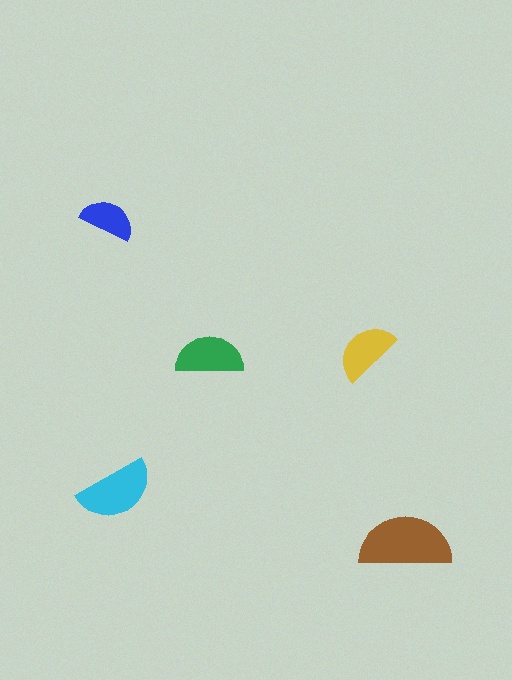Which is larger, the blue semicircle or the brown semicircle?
The brown one.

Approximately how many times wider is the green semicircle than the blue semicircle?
About 1.5 times wider.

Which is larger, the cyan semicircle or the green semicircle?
The cyan one.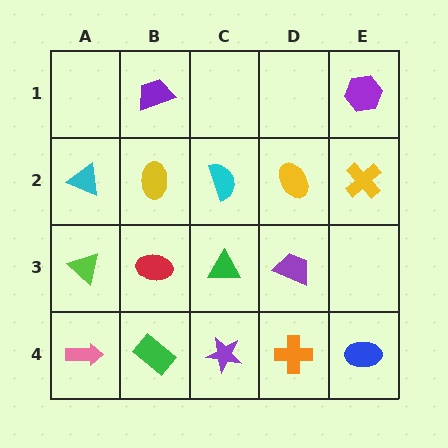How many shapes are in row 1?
2 shapes.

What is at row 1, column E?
A purple hexagon.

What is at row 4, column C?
A purple star.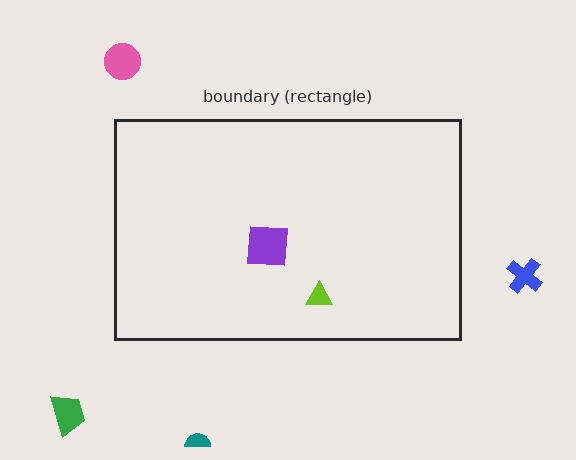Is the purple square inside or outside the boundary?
Inside.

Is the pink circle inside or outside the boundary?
Outside.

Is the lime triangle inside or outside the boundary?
Inside.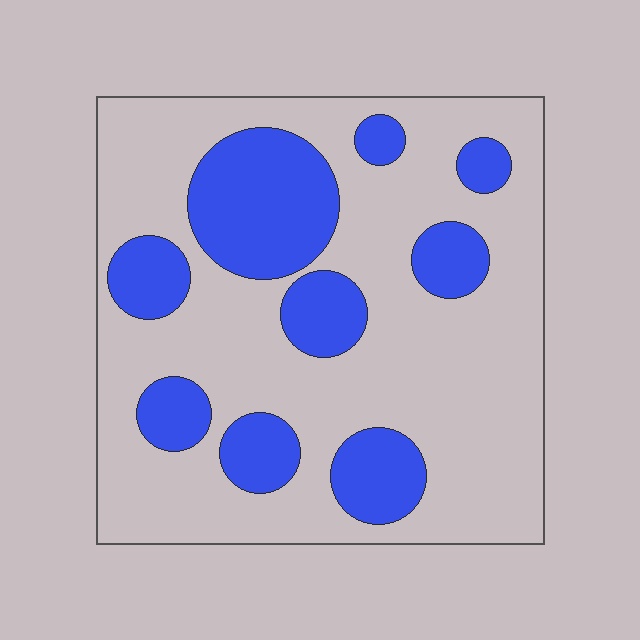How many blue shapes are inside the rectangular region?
9.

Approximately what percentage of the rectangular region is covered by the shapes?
Approximately 30%.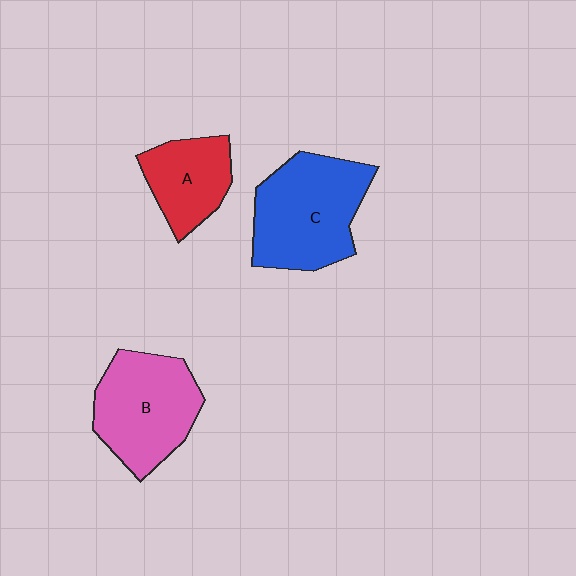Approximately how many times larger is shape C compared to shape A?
Approximately 1.7 times.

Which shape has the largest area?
Shape C (blue).